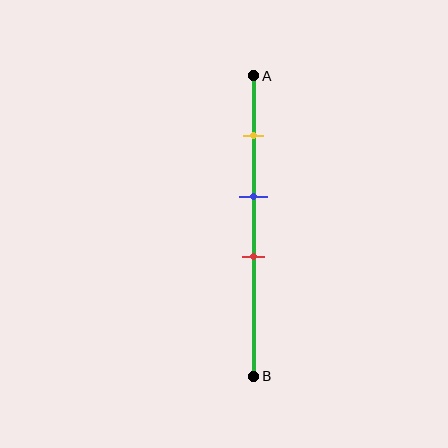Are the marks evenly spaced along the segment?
Yes, the marks are approximately evenly spaced.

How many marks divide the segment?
There are 3 marks dividing the segment.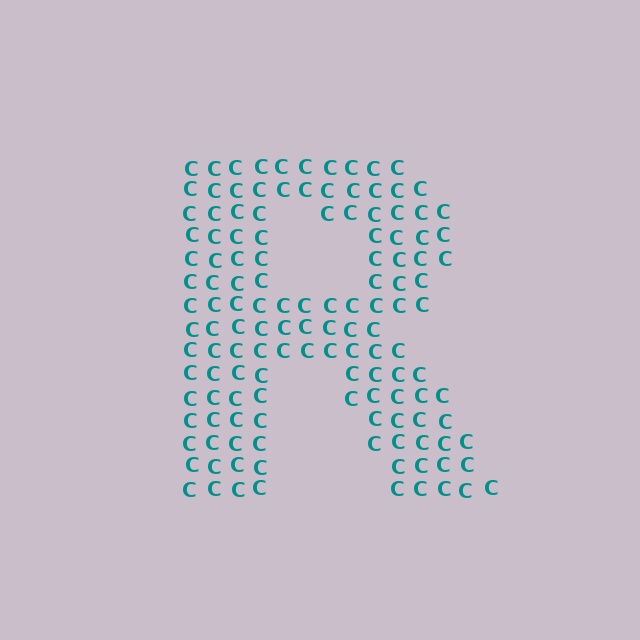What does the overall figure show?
The overall figure shows the letter R.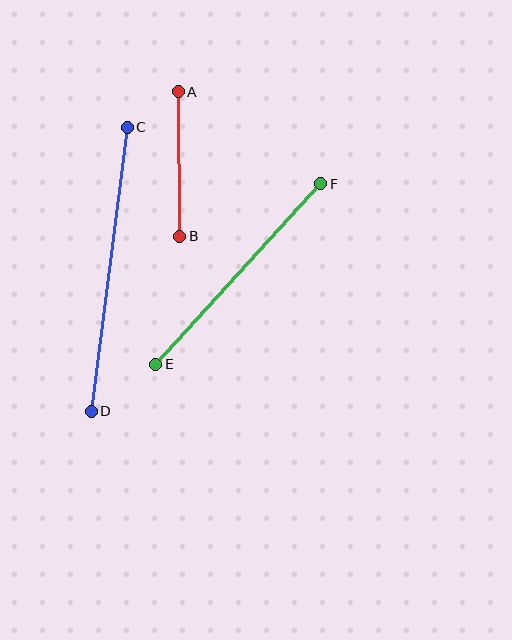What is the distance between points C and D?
The distance is approximately 286 pixels.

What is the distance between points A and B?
The distance is approximately 145 pixels.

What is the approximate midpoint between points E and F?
The midpoint is at approximately (238, 274) pixels.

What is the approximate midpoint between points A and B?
The midpoint is at approximately (179, 164) pixels.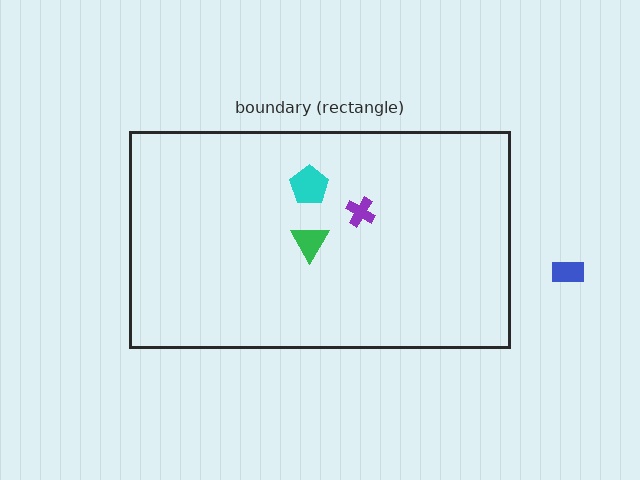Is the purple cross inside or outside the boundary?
Inside.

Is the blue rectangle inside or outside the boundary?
Outside.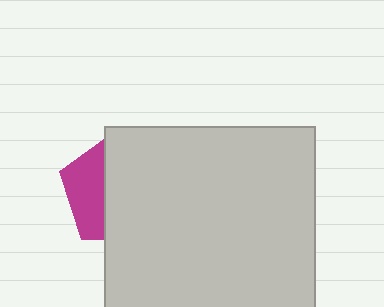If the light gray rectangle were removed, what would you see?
You would see the complete magenta pentagon.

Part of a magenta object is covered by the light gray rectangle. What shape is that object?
It is a pentagon.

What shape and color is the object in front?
The object in front is a light gray rectangle.